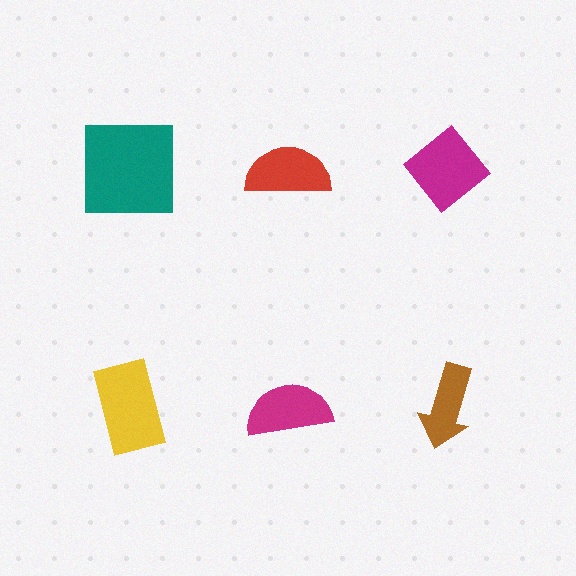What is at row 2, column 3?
A brown arrow.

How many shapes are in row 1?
3 shapes.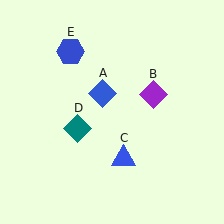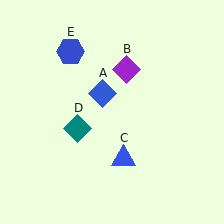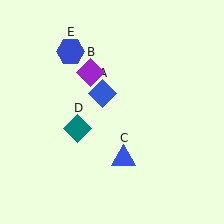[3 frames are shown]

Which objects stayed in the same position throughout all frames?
Blue diamond (object A) and blue triangle (object C) and teal diamond (object D) and blue hexagon (object E) remained stationary.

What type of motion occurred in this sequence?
The purple diamond (object B) rotated counterclockwise around the center of the scene.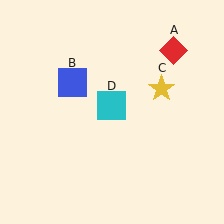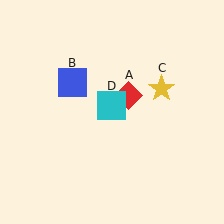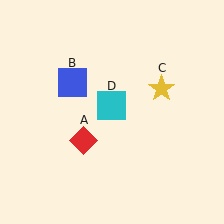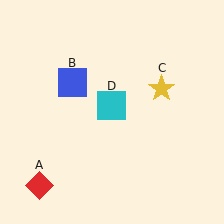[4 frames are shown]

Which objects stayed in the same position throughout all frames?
Blue square (object B) and yellow star (object C) and cyan square (object D) remained stationary.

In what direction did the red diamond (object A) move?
The red diamond (object A) moved down and to the left.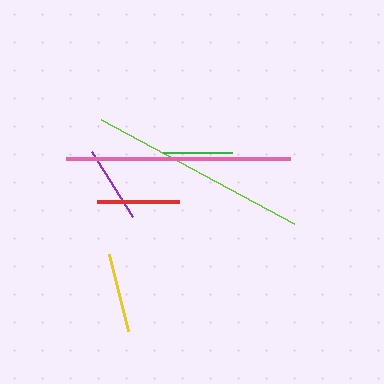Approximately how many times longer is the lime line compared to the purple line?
The lime line is approximately 2.9 times the length of the purple line.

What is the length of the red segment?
The red segment is approximately 81 pixels long.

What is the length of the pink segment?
The pink segment is approximately 225 pixels long.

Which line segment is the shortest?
The green line is the shortest at approximately 69 pixels.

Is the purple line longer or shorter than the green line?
The purple line is longer than the green line.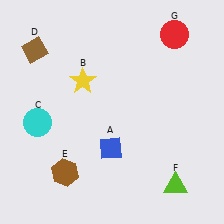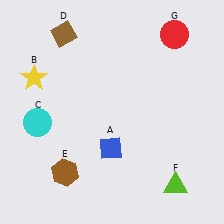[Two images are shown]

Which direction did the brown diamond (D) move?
The brown diamond (D) moved right.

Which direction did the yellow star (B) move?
The yellow star (B) moved left.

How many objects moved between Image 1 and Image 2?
2 objects moved between the two images.